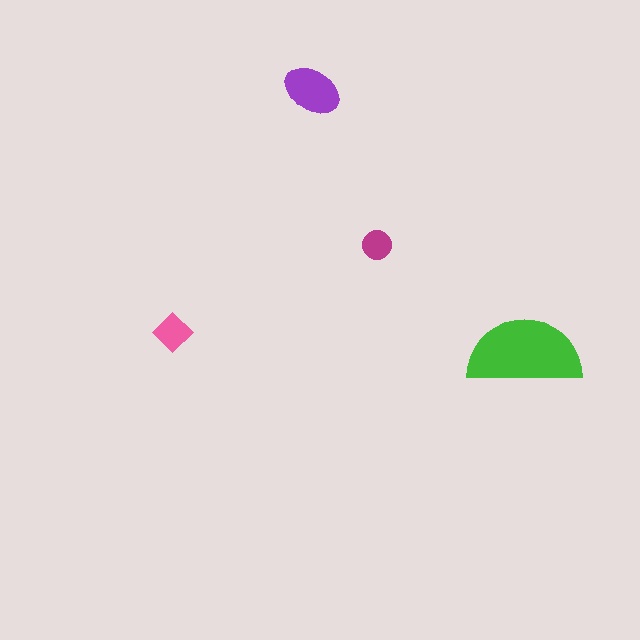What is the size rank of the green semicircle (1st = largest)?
1st.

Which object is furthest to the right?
The green semicircle is rightmost.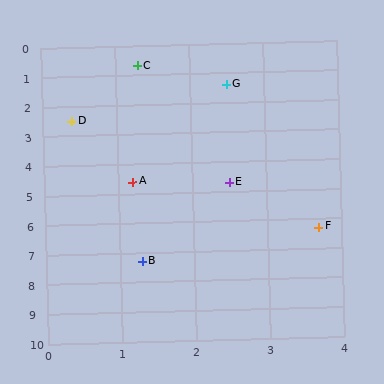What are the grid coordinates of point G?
Point G is at approximately (2.5, 1.4).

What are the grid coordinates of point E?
Point E is at approximately (2.5, 4.7).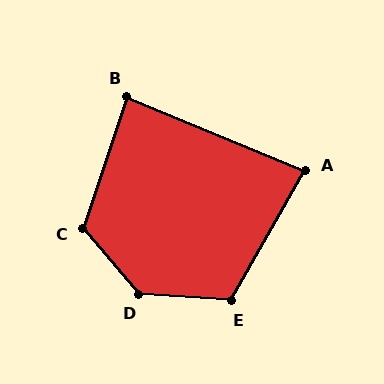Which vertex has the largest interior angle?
D, at approximately 134 degrees.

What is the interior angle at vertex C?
Approximately 121 degrees (obtuse).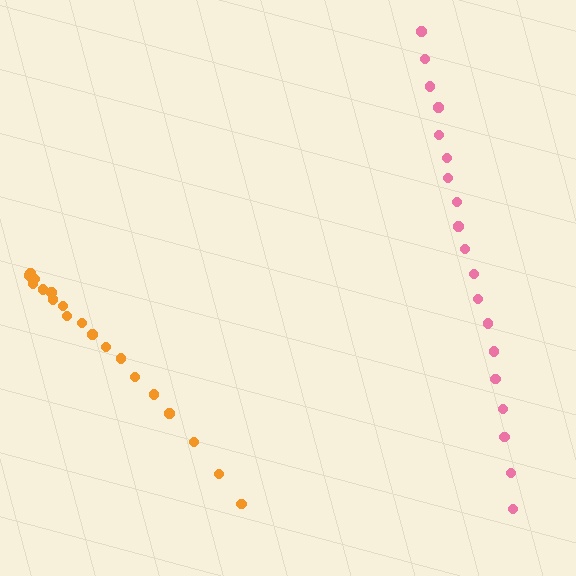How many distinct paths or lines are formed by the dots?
There are 2 distinct paths.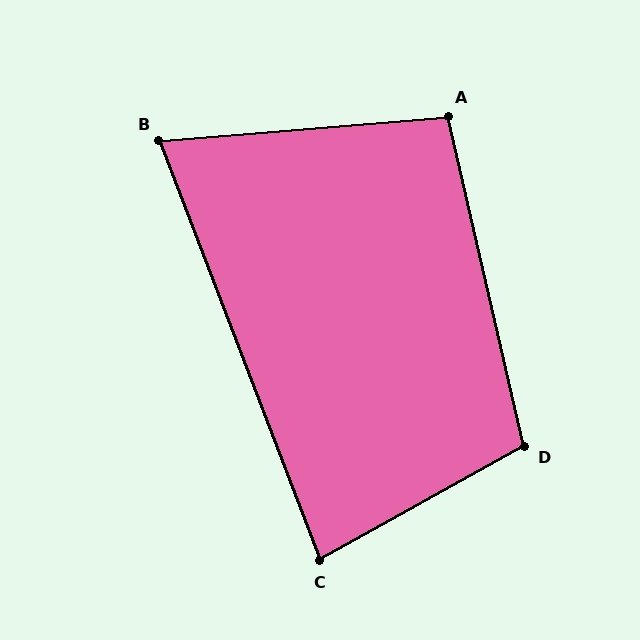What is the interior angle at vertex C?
Approximately 82 degrees (acute).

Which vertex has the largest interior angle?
D, at approximately 106 degrees.